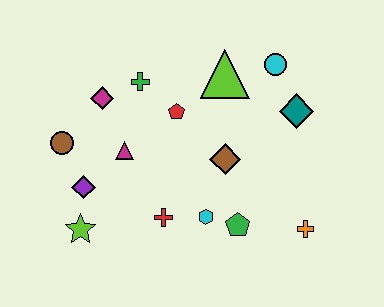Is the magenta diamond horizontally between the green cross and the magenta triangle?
No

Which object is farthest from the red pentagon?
The orange cross is farthest from the red pentagon.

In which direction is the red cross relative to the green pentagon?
The red cross is to the left of the green pentagon.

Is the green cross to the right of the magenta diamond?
Yes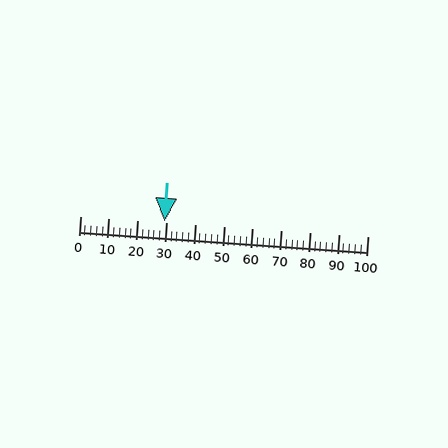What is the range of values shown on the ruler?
The ruler shows values from 0 to 100.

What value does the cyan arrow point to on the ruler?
The cyan arrow points to approximately 29.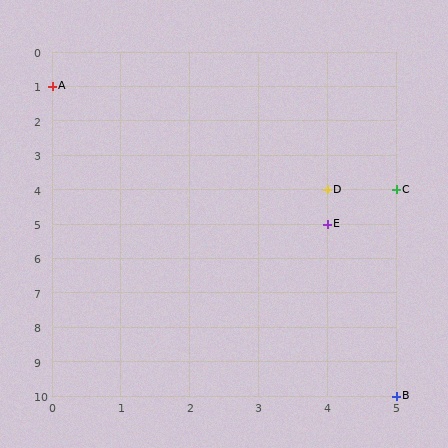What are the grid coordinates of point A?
Point A is at grid coordinates (0, 1).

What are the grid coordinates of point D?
Point D is at grid coordinates (4, 4).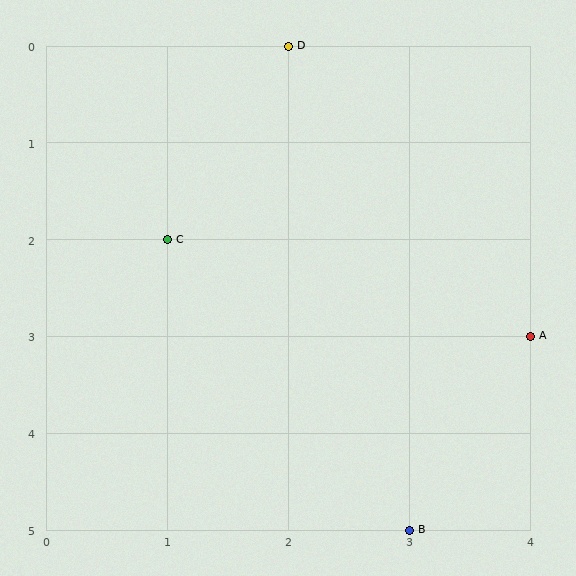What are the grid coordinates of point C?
Point C is at grid coordinates (1, 2).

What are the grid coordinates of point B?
Point B is at grid coordinates (3, 5).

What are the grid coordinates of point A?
Point A is at grid coordinates (4, 3).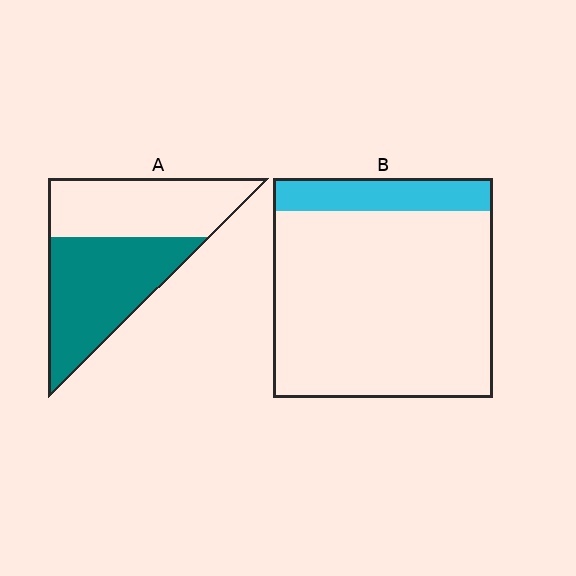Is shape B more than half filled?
No.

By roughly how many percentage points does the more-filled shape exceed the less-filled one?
By roughly 40 percentage points (A over B).